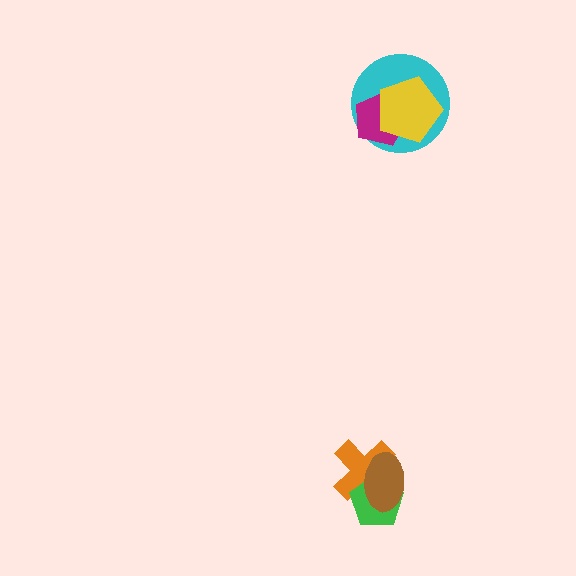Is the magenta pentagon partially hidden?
Yes, it is partially covered by another shape.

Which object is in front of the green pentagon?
The brown ellipse is in front of the green pentagon.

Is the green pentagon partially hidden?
Yes, it is partially covered by another shape.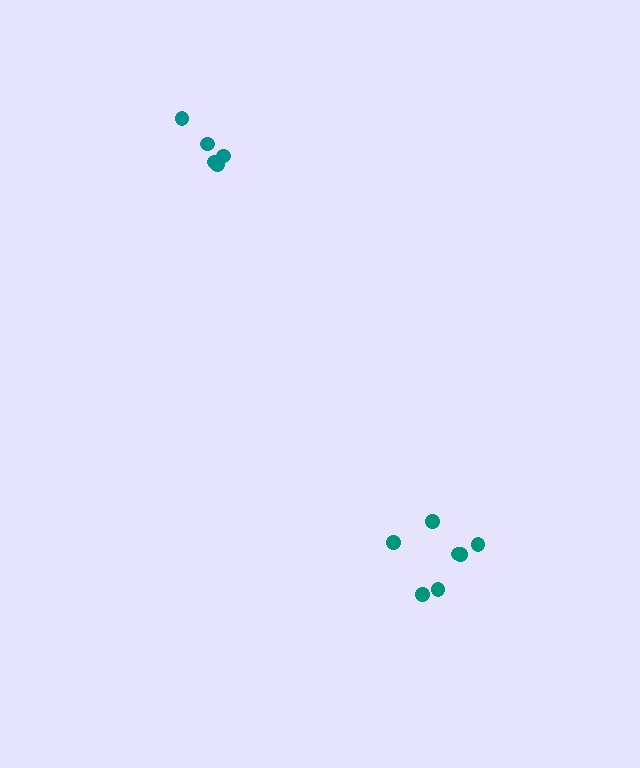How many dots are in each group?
Group 1: 5 dots, Group 2: 7 dots (12 total).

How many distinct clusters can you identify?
There are 2 distinct clusters.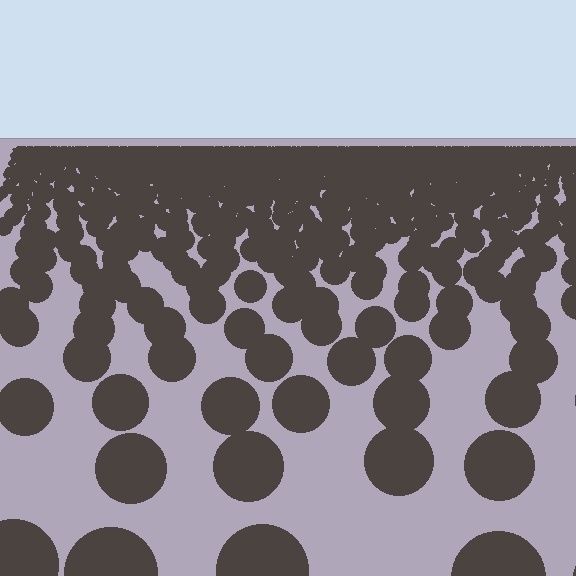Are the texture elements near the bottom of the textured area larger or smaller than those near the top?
Larger. Near the bottom, elements are closer to the viewer and appear at a bigger on-screen size.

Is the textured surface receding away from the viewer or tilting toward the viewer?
The surface is receding away from the viewer. Texture elements get smaller and denser toward the top.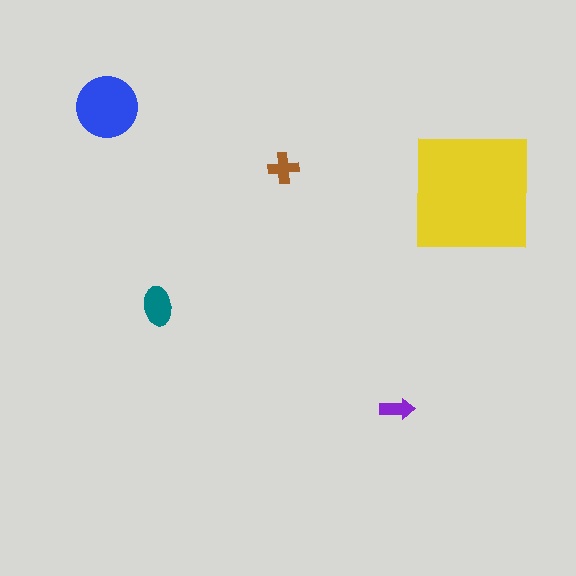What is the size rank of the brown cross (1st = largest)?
4th.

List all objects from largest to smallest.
The yellow square, the blue circle, the teal ellipse, the brown cross, the purple arrow.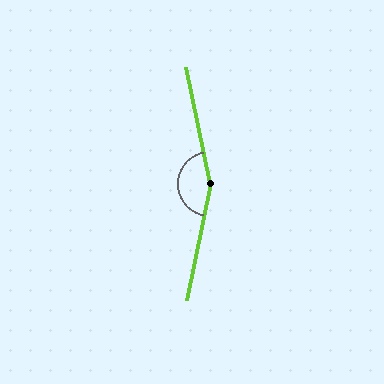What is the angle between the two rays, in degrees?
Approximately 157 degrees.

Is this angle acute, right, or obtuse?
It is obtuse.